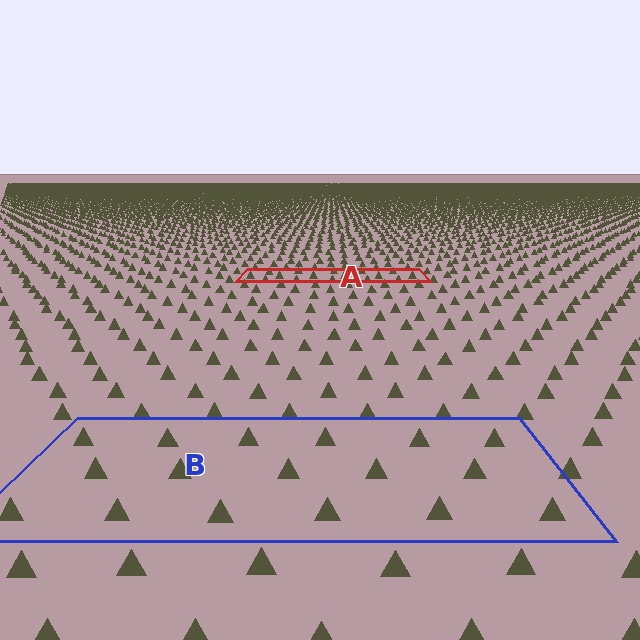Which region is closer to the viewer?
Region B is closer. The texture elements there are larger and more spread out.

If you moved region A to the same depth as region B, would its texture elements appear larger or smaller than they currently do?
They would appear larger. At a closer depth, the same texture elements are projected at a bigger on-screen size.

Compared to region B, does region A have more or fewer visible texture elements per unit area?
Region A has more texture elements per unit area — they are packed more densely because it is farther away.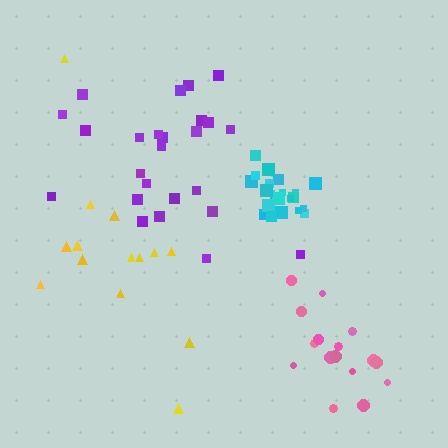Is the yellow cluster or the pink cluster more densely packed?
Pink.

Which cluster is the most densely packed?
Cyan.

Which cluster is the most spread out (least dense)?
Yellow.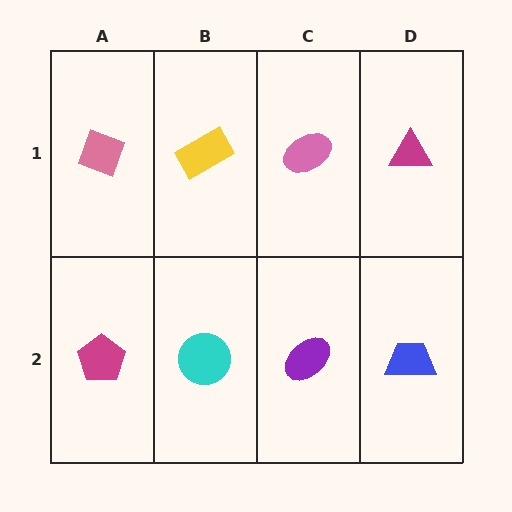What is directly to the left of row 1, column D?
A pink ellipse.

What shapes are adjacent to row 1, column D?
A blue trapezoid (row 2, column D), a pink ellipse (row 1, column C).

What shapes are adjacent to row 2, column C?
A pink ellipse (row 1, column C), a cyan circle (row 2, column B), a blue trapezoid (row 2, column D).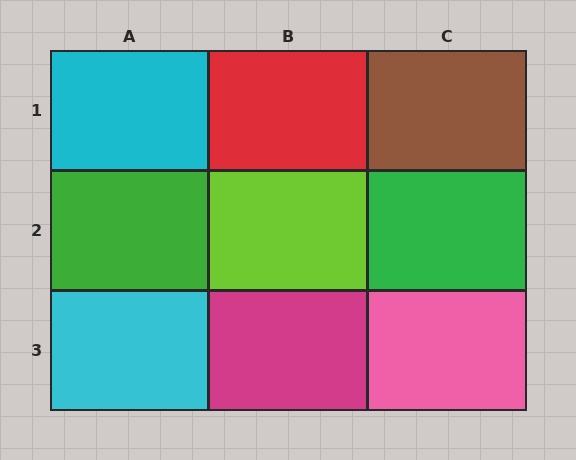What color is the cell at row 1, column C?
Brown.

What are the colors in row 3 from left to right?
Cyan, magenta, pink.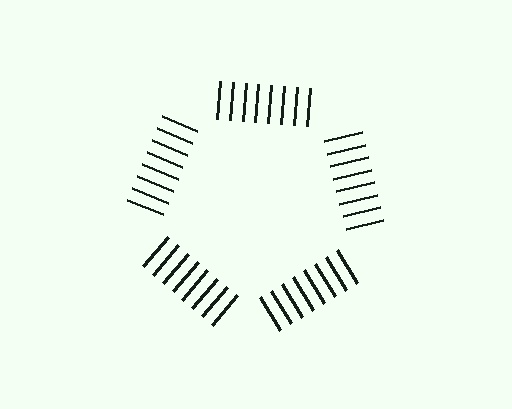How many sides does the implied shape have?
5 sides — the line-ends trace a pentagon.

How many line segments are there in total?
40 — 8 along each of the 5 edges.